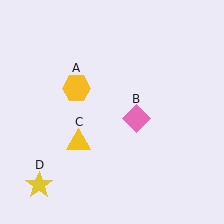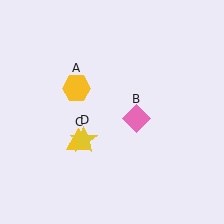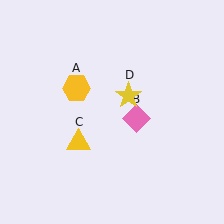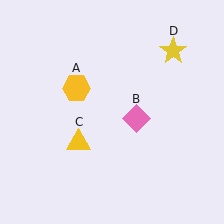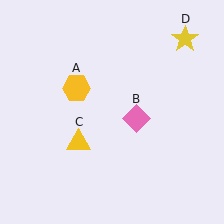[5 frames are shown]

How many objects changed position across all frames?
1 object changed position: yellow star (object D).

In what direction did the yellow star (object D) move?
The yellow star (object D) moved up and to the right.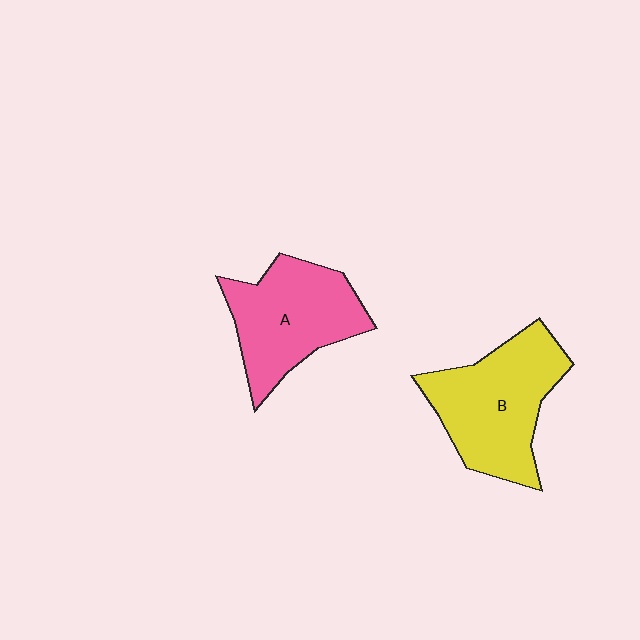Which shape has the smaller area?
Shape A (pink).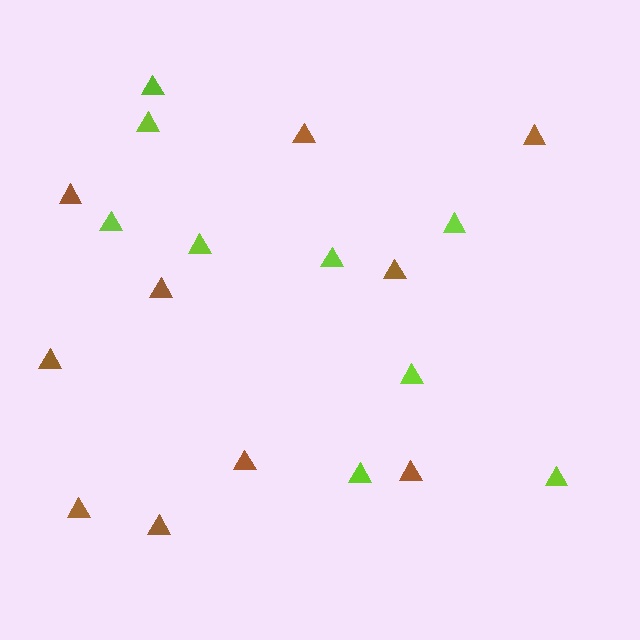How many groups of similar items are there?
There are 2 groups: one group of brown triangles (10) and one group of lime triangles (9).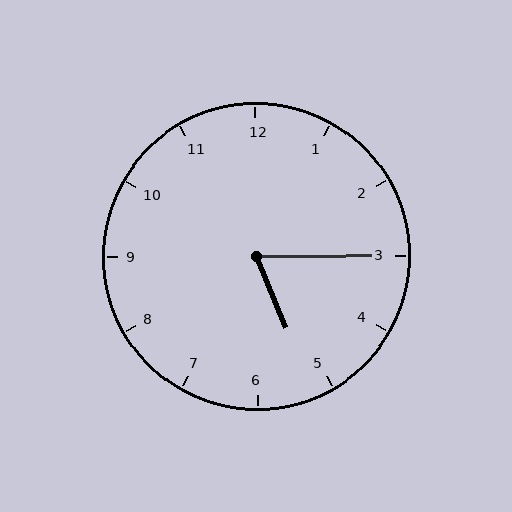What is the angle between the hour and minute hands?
Approximately 68 degrees.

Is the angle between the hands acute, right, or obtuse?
It is acute.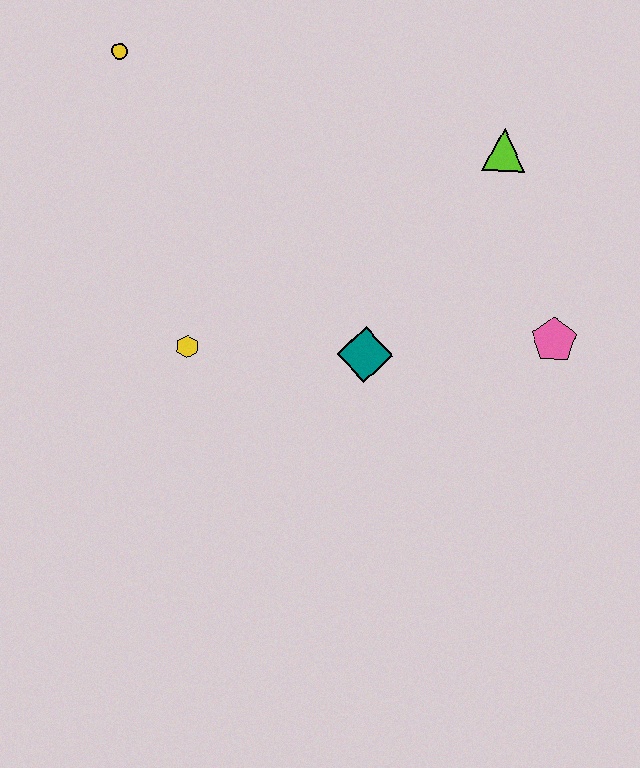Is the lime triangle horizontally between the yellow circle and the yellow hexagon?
No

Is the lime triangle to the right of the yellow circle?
Yes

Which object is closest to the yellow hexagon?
The teal diamond is closest to the yellow hexagon.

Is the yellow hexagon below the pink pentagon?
Yes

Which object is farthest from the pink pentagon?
The yellow circle is farthest from the pink pentagon.